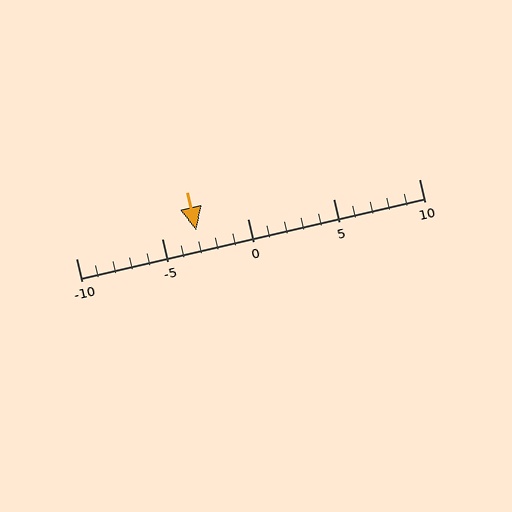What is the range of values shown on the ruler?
The ruler shows values from -10 to 10.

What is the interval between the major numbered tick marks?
The major tick marks are spaced 5 units apart.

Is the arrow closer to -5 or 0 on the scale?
The arrow is closer to -5.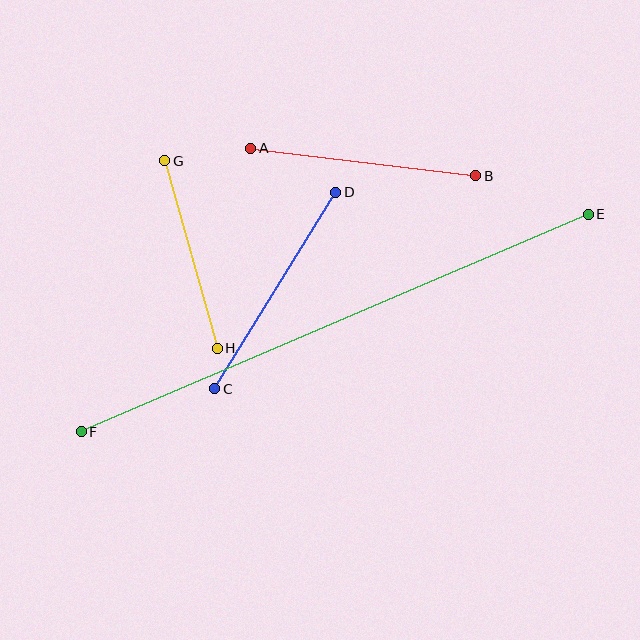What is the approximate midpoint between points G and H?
The midpoint is at approximately (191, 255) pixels.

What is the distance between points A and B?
The distance is approximately 227 pixels.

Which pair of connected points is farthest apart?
Points E and F are farthest apart.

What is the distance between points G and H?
The distance is approximately 195 pixels.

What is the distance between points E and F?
The distance is approximately 552 pixels.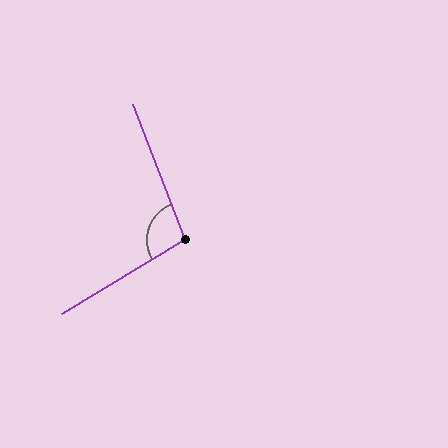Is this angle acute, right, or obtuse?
It is obtuse.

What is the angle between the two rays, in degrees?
Approximately 101 degrees.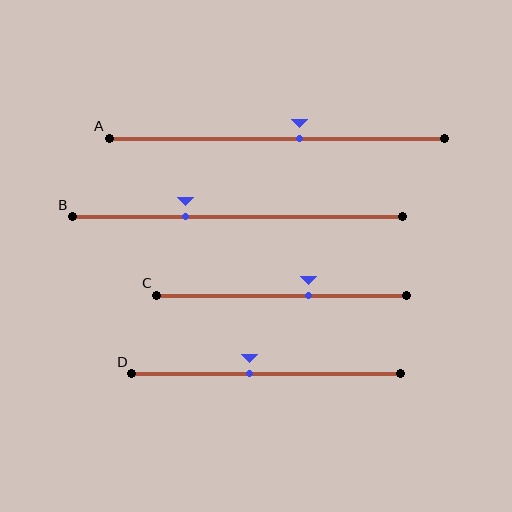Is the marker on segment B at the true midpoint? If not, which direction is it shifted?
No, the marker on segment B is shifted to the left by about 16% of the segment length.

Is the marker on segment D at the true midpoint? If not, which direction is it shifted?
No, the marker on segment D is shifted to the left by about 6% of the segment length.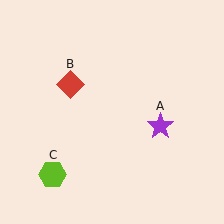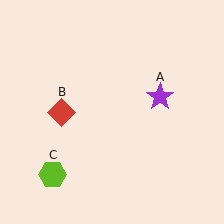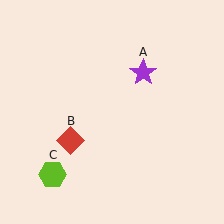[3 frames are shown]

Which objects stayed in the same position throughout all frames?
Lime hexagon (object C) remained stationary.